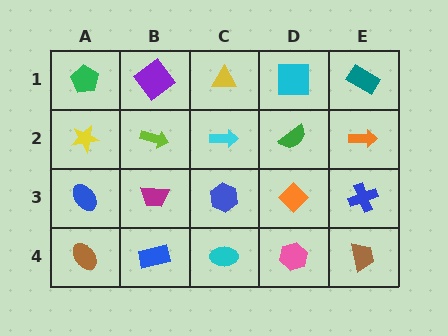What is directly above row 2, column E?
A teal rectangle.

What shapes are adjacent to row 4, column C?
A blue hexagon (row 3, column C), a blue rectangle (row 4, column B), a pink hexagon (row 4, column D).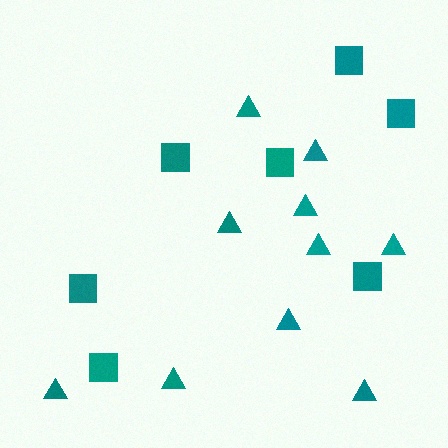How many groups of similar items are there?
There are 2 groups: one group of squares (7) and one group of triangles (10).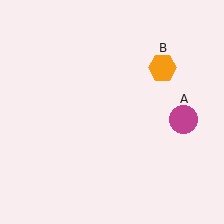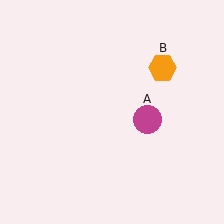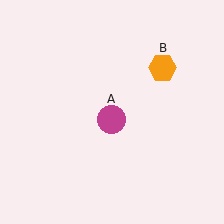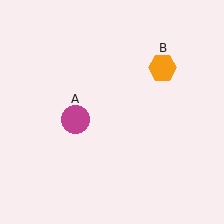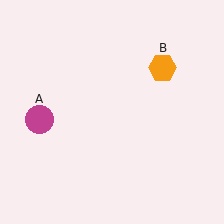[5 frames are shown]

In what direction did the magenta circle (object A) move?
The magenta circle (object A) moved left.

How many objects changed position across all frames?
1 object changed position: magenta circle (object A).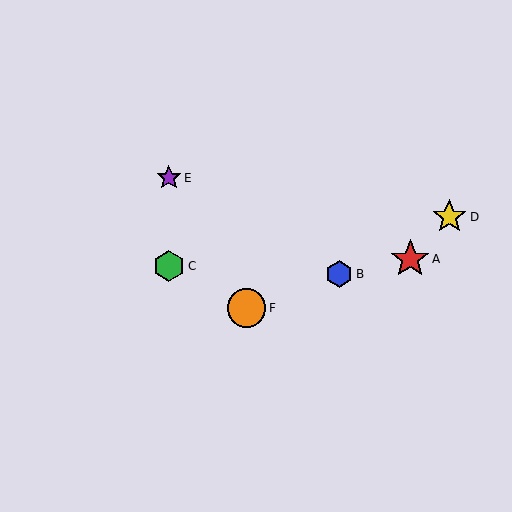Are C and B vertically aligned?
No, C is at x≈169 and B is at x≈339.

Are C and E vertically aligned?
Yes, both are at x≈169.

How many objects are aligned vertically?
2 objects (C, E) are aligned vertically.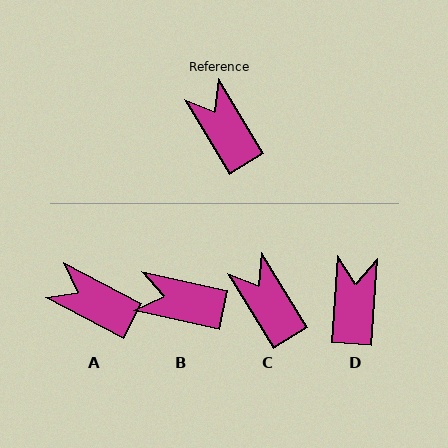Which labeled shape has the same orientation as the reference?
C.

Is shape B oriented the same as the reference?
No, it is off by about 46 degrees.